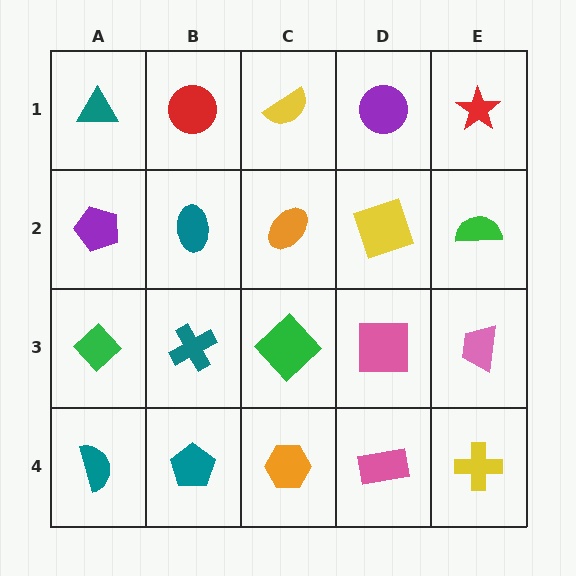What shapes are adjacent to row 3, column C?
An orange ellipse (row 2, column C), an orange hexagon (row 4, column C), a teal cross (row 3, column B), a pink square (row 3, column D).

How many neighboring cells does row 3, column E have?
3.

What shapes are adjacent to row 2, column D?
A purple circle (row 1, column D), a pink square (row 3, column D), an orange ellipse (row 2, column C), a green semicircle (row 2, column E).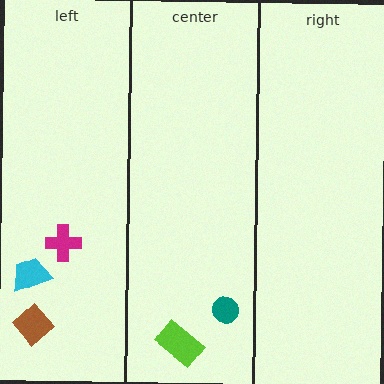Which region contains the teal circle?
The center region.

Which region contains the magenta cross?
The left region.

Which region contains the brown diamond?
The left region.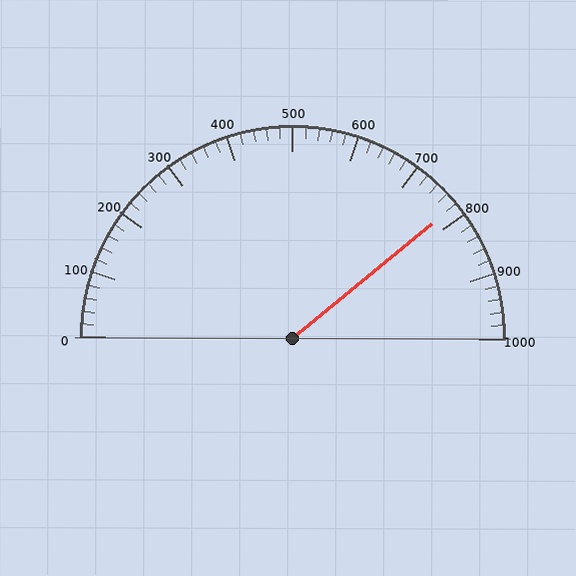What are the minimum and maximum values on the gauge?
The gauge ranges from 0 to 1000.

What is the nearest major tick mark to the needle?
The nearest major tick mark is 800.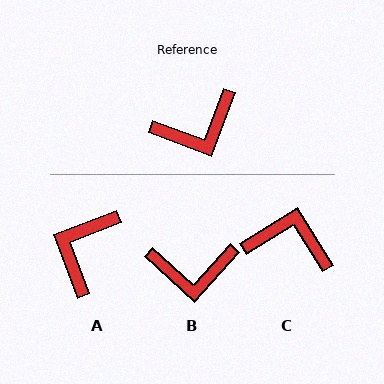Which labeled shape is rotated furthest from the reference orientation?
C, about 143 degrees away.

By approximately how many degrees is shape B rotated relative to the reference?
Approximately 21 degrees clockwise.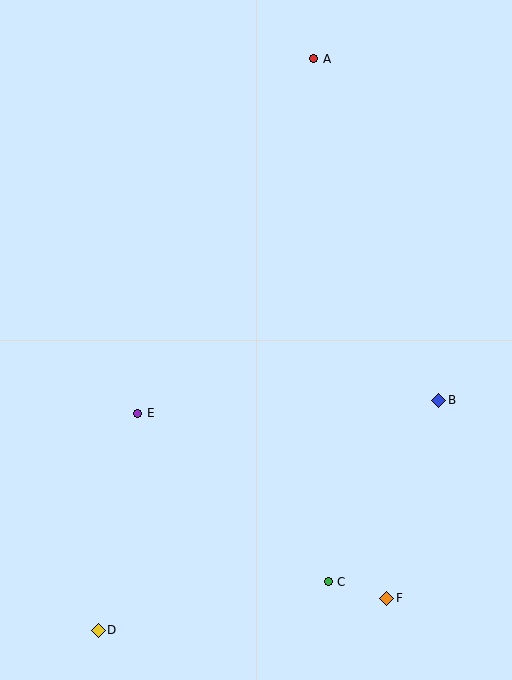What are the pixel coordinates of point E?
Point E is at (138, 413).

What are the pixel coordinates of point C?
Point C is at (328, 582).